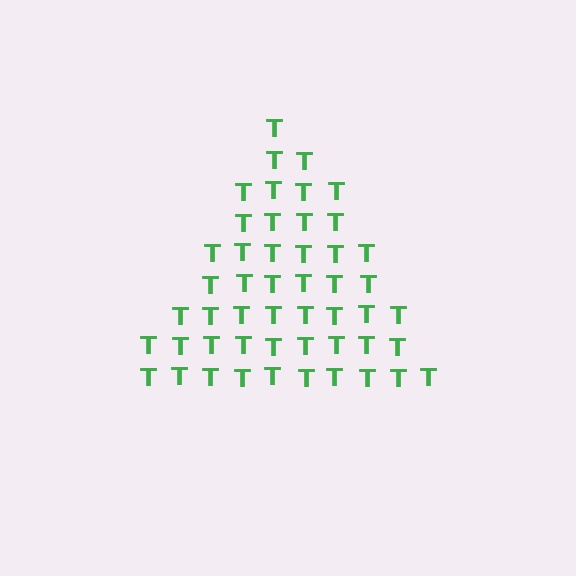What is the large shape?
The large shape is a triangle.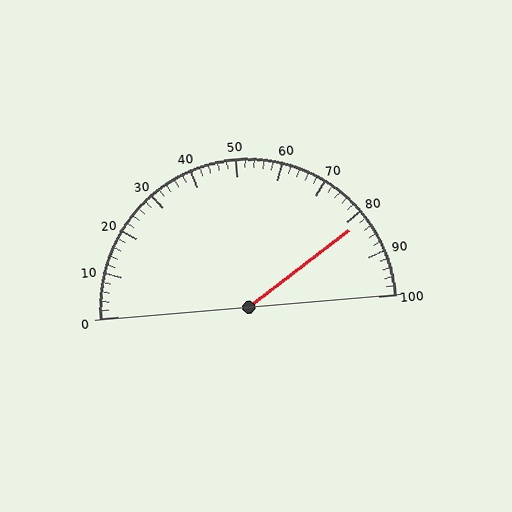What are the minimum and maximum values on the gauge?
The gauge ranges from 0 to 100.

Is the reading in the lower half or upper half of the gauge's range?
The reading is in the upper half of the range (0 to 100).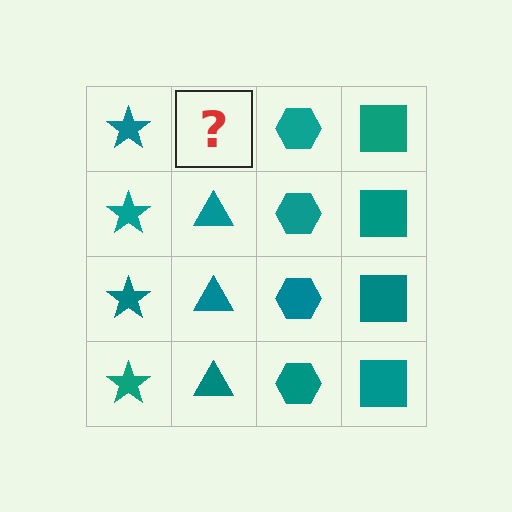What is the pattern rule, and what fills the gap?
The rule is that each column has a consistent shape. The gap should be filled with a teal triangle.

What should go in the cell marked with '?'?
The missing cell should contain a teal triangle.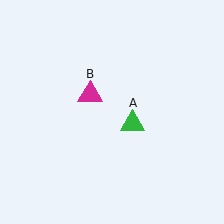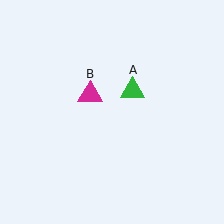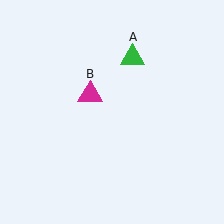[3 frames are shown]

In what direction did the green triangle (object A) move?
The green triangle (object A) moved up.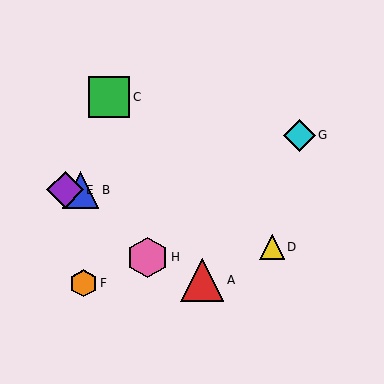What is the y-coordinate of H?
Object H is at y≈257.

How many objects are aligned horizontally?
2 objects (B, E) are aligned horizontally.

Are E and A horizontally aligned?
No, E is at y≈190 and A is at y≈280.